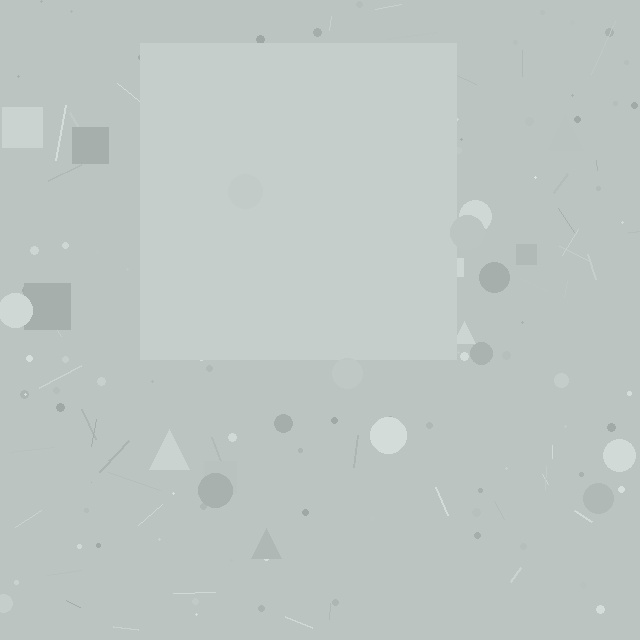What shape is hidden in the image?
A square is hidden in the image.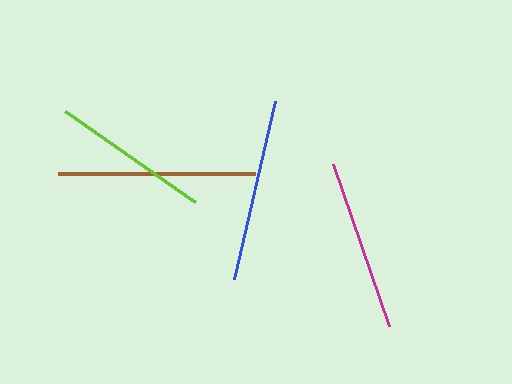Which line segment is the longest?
The brown line is the longest at approximately 197 pixels.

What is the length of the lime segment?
The lime segment is approximately 158 pixels long.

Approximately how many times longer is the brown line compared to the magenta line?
The brown line is approximately 1.1 times the length of the magenta line.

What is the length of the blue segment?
The blue segment is approximately 182 pixels long.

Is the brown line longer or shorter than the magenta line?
The brown line is longer than the magenta line.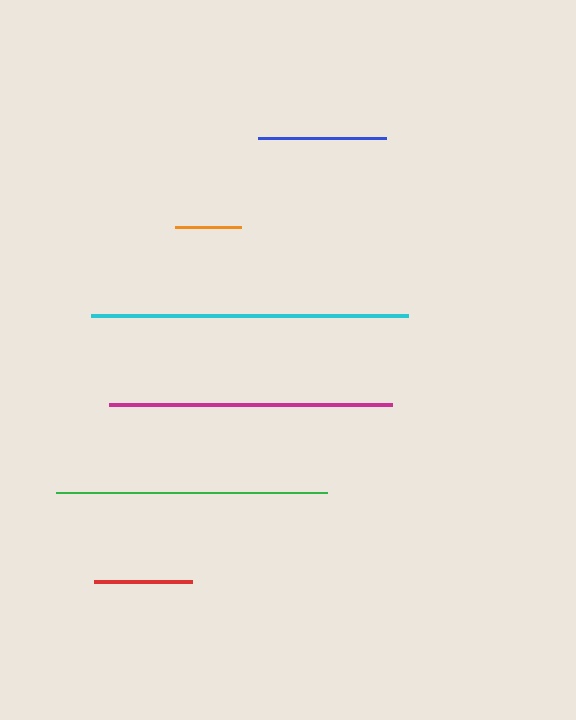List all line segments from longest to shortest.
From longest to shortest: cyan, magenta, green, blue, red, orange.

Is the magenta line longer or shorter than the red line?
The magenta line is longer than the red line.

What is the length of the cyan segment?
The cyan segment is approximately 318 pixels long.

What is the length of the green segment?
The green segment is approximately 271 pixels long.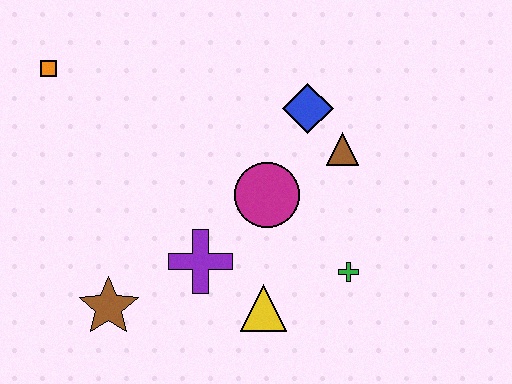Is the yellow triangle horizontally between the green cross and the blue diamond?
No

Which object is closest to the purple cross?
The yellow triangle is closest to the purple cross.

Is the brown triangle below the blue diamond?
Yes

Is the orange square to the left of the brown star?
Yes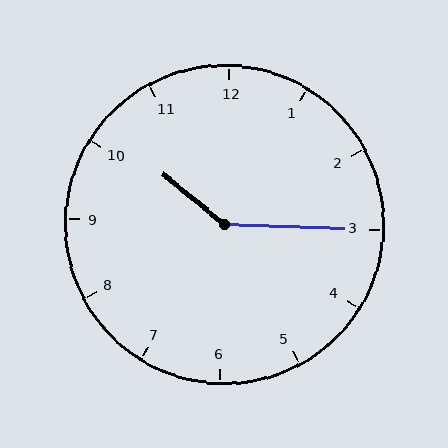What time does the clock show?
10:15.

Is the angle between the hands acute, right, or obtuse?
It is obtuse.